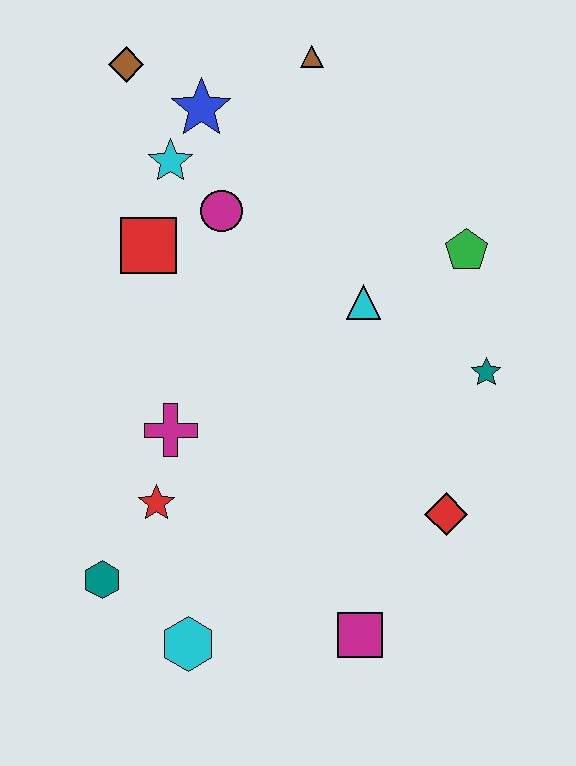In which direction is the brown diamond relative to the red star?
The brown diamond is above the red star.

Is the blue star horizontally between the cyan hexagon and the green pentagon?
Yes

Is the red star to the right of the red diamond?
No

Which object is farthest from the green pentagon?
The teal hexagon is farthest from the green pentagon.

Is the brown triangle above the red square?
Yes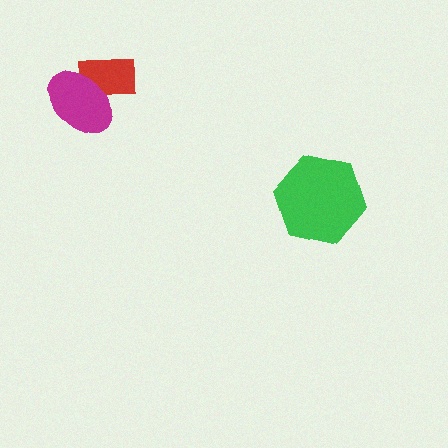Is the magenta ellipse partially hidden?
No, no other shape covers it.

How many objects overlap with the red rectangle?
1 object overlaps with the red rectangle.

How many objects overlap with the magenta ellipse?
1 object overlaps with the magenta ellipse.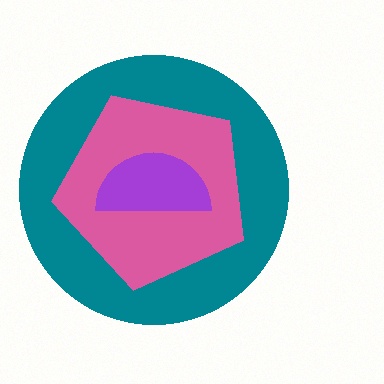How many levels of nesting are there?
3.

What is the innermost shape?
The purple semicircle.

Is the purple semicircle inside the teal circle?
Yes.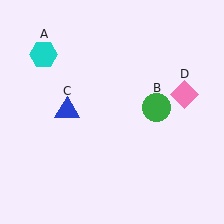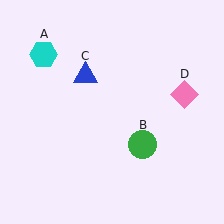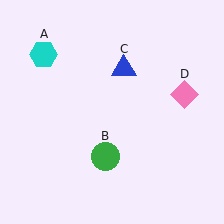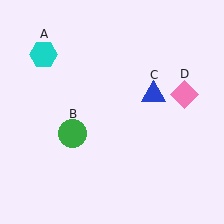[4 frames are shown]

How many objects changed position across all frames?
2 objects changed position: green circle (object B), blue triangle (object C).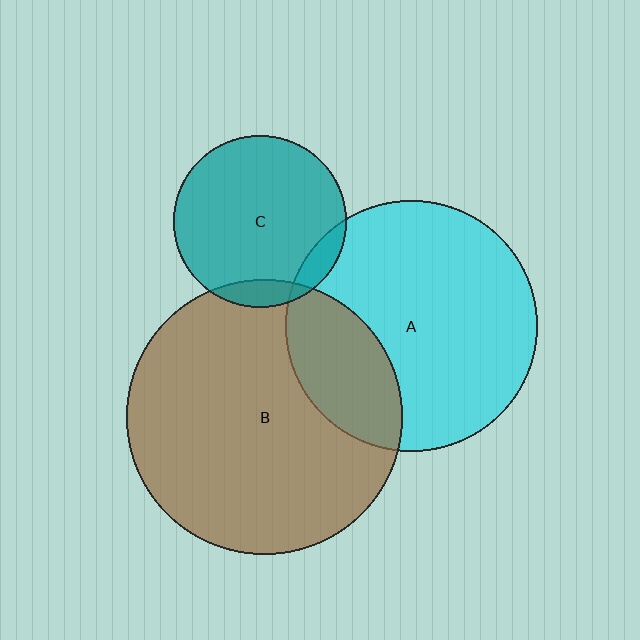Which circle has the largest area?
Circle B (brown).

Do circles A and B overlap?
Yes.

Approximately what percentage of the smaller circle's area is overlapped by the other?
Approximately 25%.